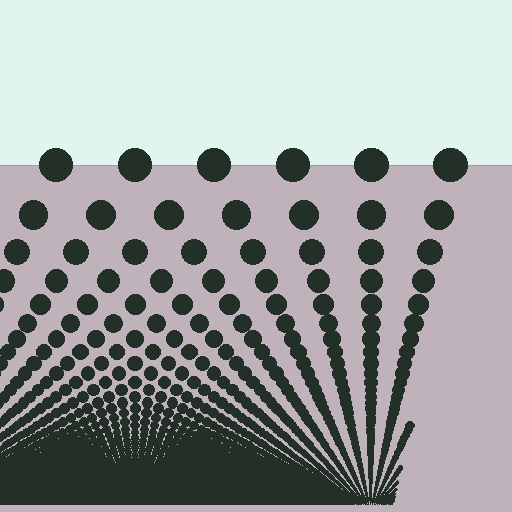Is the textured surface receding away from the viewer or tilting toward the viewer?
The surface appears to tilt toward the viewer. Texture elements get larger and sparser toward the top.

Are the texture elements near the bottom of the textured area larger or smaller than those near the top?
Smaller. The gradient is inverted — elements near the bottom are smaller and denser.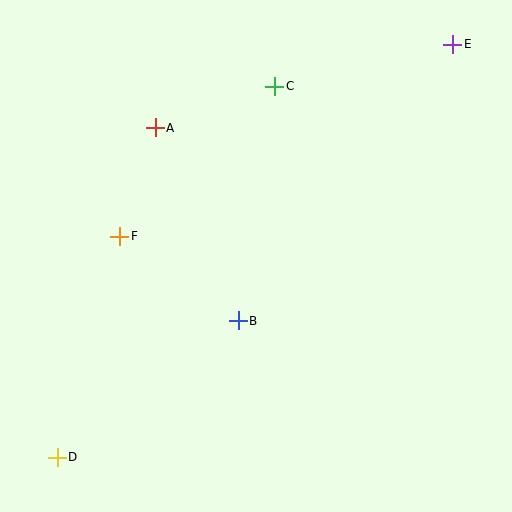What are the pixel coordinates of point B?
Point B is at (238, 321).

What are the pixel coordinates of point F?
Point F is at (120, 236).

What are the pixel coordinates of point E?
Point E is at (453, 44).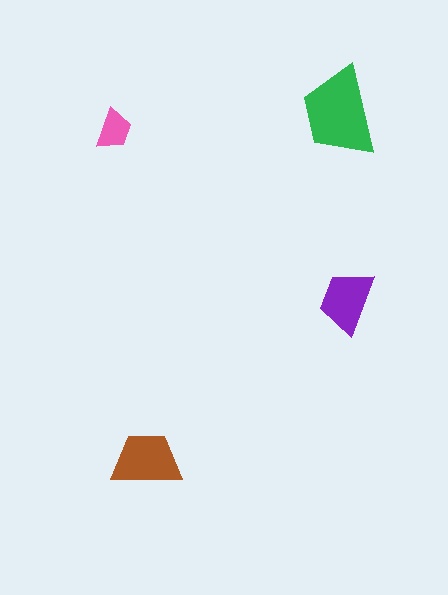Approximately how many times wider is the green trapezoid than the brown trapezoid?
About 1.5 times wider.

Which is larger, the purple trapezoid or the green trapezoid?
The green one.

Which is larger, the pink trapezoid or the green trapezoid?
The green one.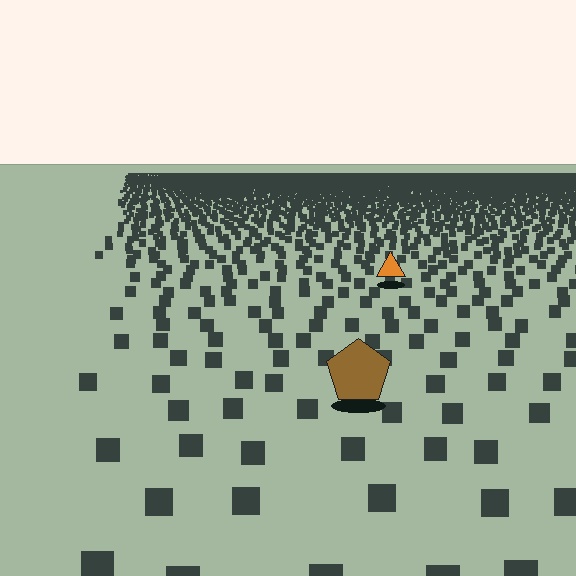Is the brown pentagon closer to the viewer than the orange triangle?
Yes. The brown pentagon is closer — you can tell from the texture gradient: the ground texture is coarser near it.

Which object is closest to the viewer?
The brown pentagon is closest. The texture marks near it are larger and more spread out.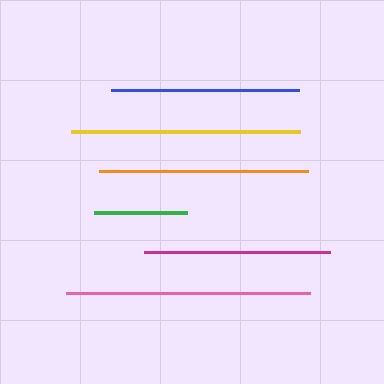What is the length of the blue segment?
The blue segment is approximately 188 pixels long.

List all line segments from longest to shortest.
From longest to shortest: pink, yellow, orange, blue, magenta, green.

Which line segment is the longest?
The pink line is the longest at approximately 244 pixels.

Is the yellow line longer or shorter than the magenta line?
The yellow line is longer than the magenta line.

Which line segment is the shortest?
The green line is the shortest at approximately 93 pixels.